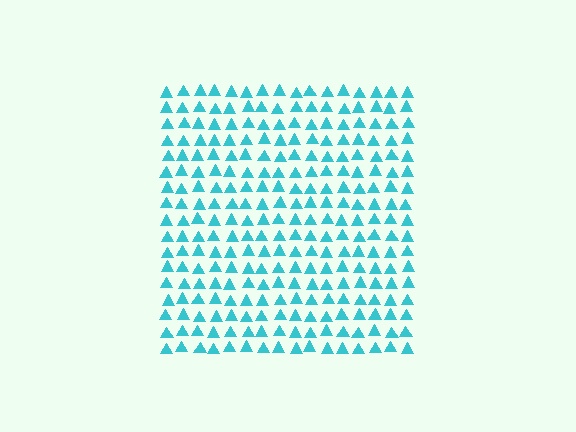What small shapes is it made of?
It is made of small triangles.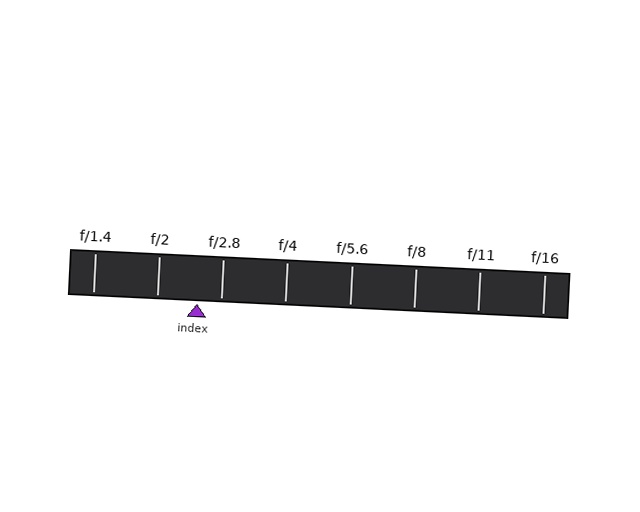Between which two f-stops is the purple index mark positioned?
The index mark is between f/2 and f/2.8.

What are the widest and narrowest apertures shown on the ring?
The widest aperture shown is f/1.4 and the narrowest is f/16.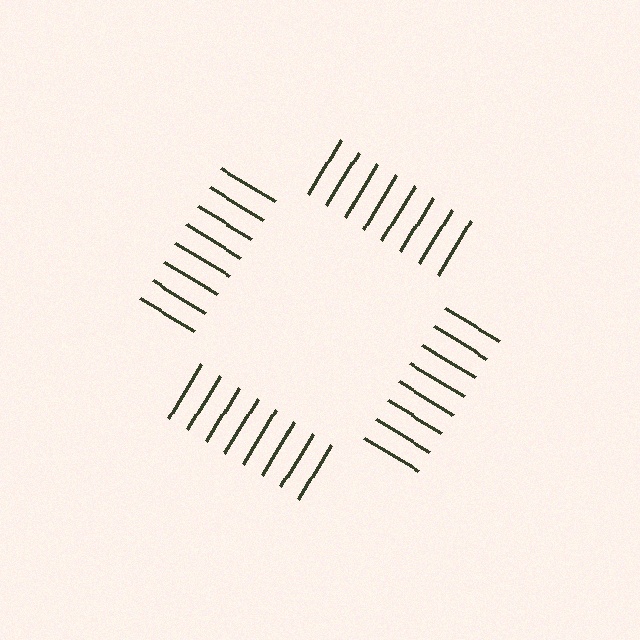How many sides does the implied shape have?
4 sides — the line-ends trace a square.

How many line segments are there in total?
32 — 8 along each of the 4 edges.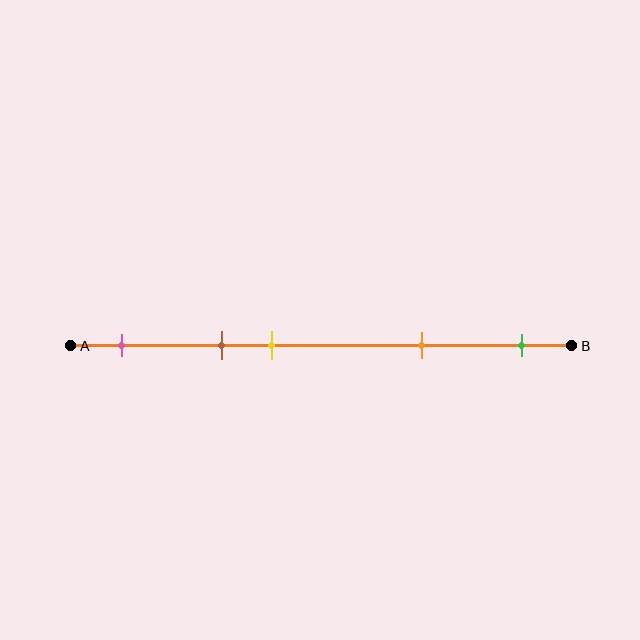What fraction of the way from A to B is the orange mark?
The orange mark is approximately 70% (0.7) of the way from A to B.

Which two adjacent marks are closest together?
The brown and yellow marks are the closest adjacent pair.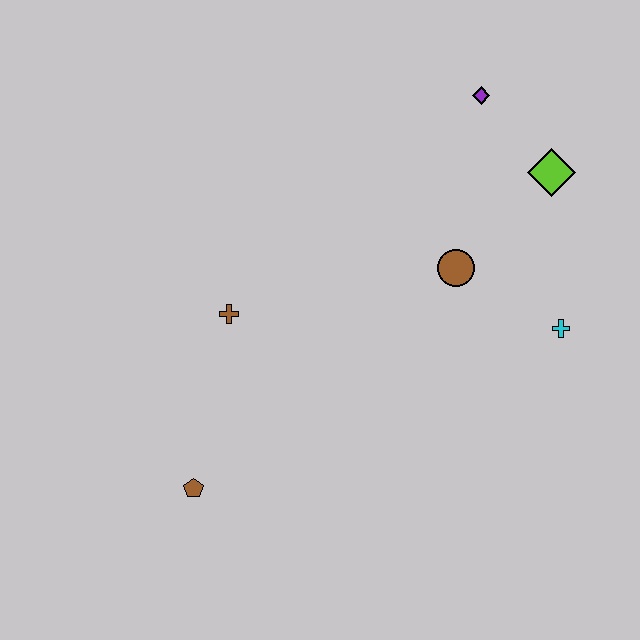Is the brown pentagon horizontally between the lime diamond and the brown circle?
No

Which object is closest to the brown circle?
The cyan cross is closest to the brown circle.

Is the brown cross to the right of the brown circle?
No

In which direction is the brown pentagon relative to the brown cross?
The brown pentagon is below the brown cross.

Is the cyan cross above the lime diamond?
No